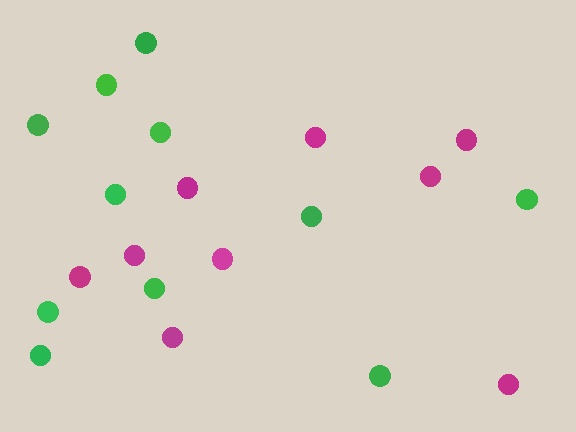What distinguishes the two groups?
There are 2 groups: one group of green circles (11) and one group of magenta circles (9).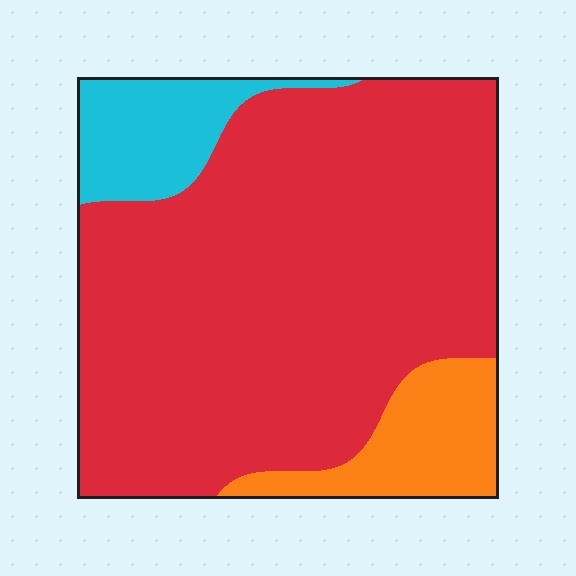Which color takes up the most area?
Red, at roughly 80%.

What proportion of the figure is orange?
Orange covers roughly 10% of the figure.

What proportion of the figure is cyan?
Cyan takes up less than a sixth of the figure.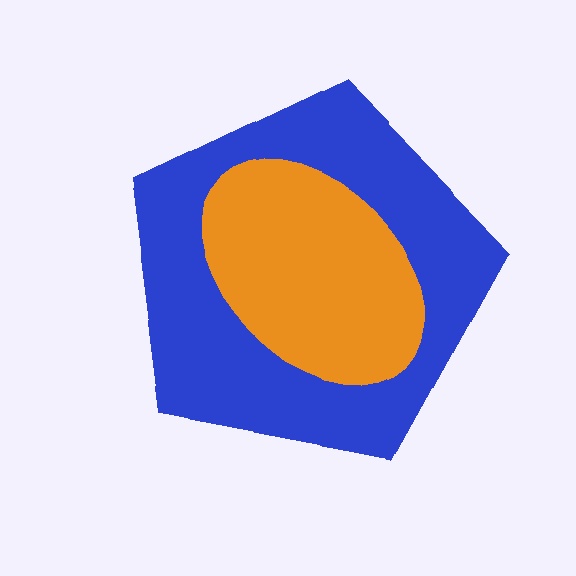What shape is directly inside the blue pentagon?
The orange ellipse.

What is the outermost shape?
The blue pentagon.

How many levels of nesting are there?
2.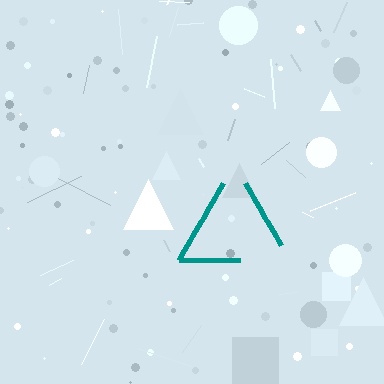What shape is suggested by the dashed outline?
The dashed outline suggests a triangle.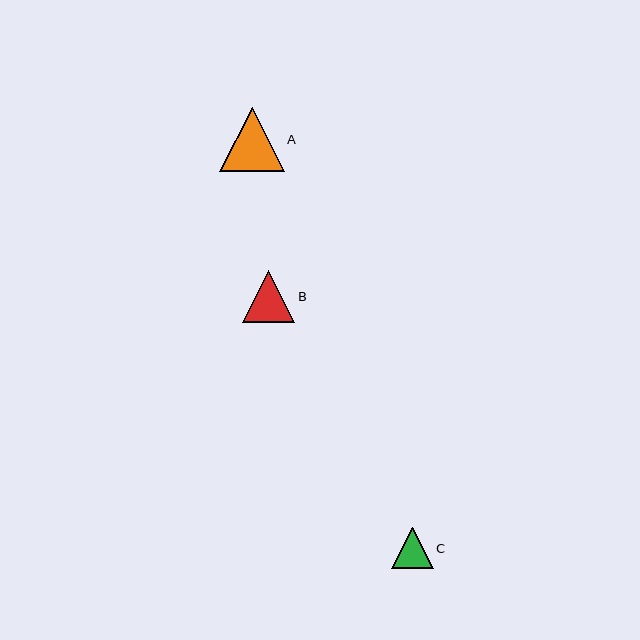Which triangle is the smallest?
Triangle C is the smallest with a size of approximately 41 pixels.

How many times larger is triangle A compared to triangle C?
Triangle A is approximately 1.6 times the size of triangle C.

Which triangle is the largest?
Triangle A is the largest with a size of approximately 64 pixels.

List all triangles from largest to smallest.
From largest to smallest: A, B, C.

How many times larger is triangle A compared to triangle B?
Triangle A is approximately 1.2 times the size of triangle B.